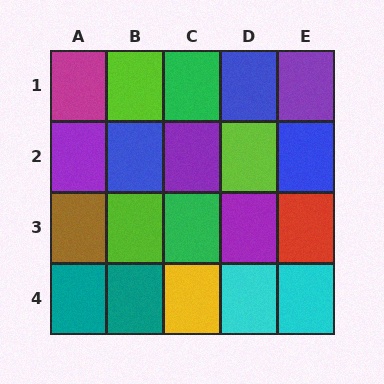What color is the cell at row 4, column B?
Teal.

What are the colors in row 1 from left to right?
Magenta, lime, green, blue, purple.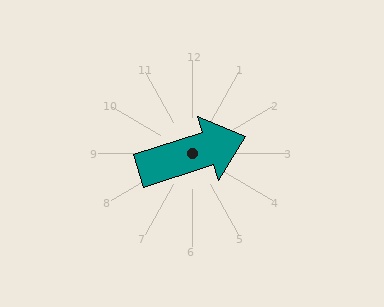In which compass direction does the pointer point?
East.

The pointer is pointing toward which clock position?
Roughly 2 o'clock.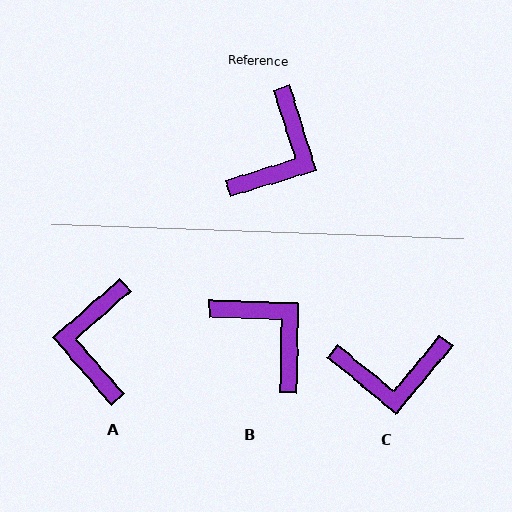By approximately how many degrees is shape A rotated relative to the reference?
Approximately 156 degrees clockwise.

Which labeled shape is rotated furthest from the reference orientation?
A, about 156 degrees away.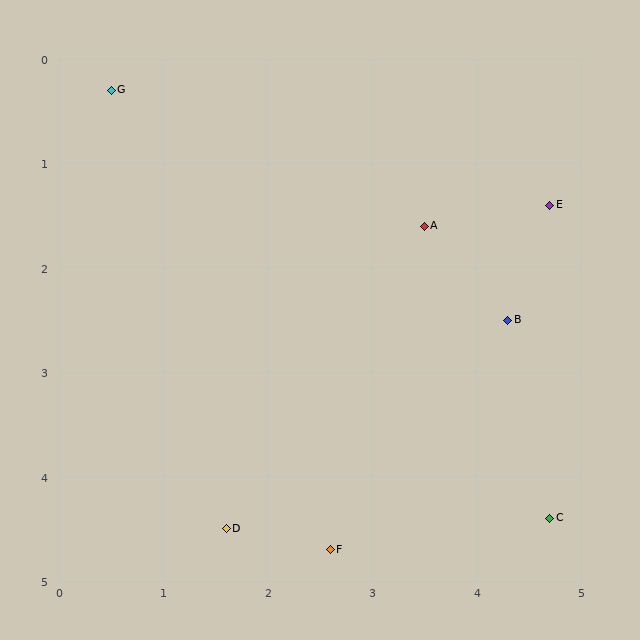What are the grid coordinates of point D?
Point D is at approximately (1.6, 4.5).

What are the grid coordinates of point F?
Point F is at approximately (2.6, 4.7).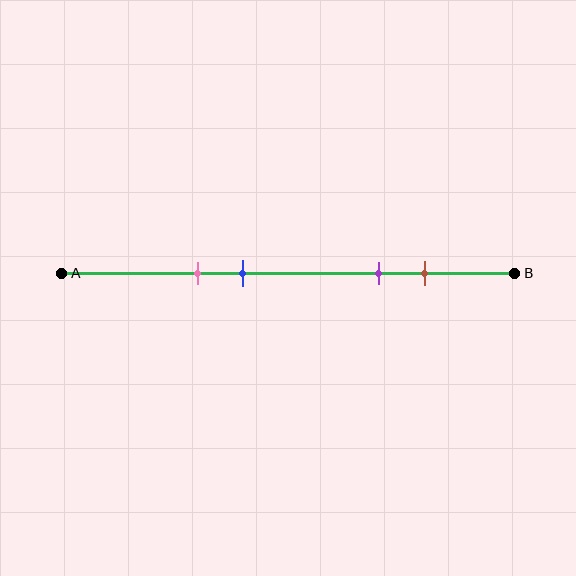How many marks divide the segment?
There are 4 marks dividing the segment.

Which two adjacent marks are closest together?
The pink and blue marks are the closest adjacent pair.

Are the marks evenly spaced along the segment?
No, the marks are not evenly spaced.